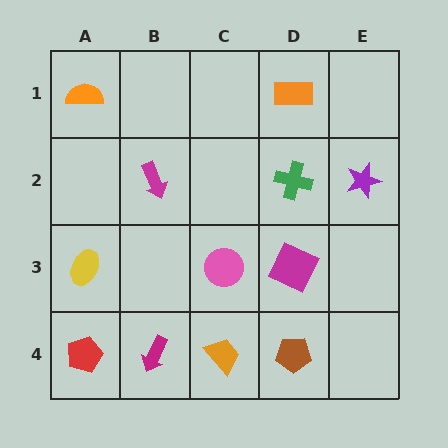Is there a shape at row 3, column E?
No, that cell is empty.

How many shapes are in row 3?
3 shapes.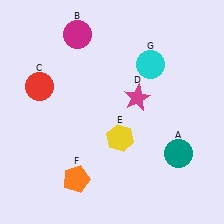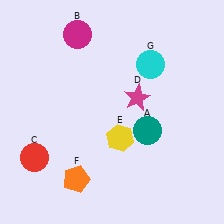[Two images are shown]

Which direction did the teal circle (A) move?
The teal circle (A) moved left.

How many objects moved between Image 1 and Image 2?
2 objects moved between the two images.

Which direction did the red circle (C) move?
The red circle (C) moved down.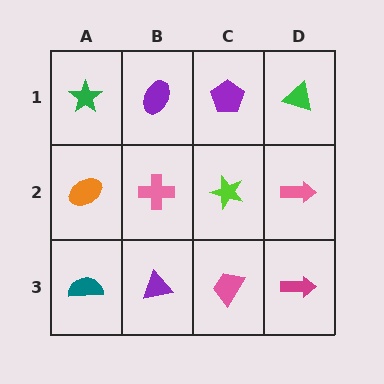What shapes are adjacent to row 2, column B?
A purple ellipse (row 1, column B), a purple triangle (row 3, column B), an orange ellipse (row 2, column A), a lime star (row 2, column C).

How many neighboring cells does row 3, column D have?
2.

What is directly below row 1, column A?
An orange ellipse.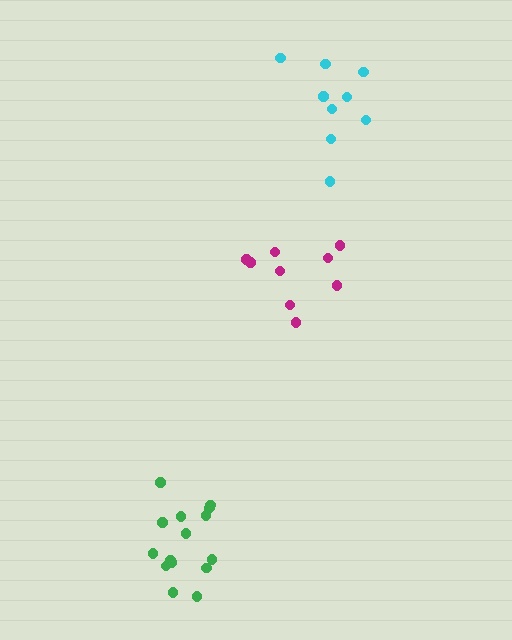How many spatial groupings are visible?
There are 3 spatial groupings.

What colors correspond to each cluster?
The clusters are colored: cyan, magenta, green.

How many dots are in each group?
Group 1: 9 dots, Group 2: 9 dots, Group 3: 15 dots (33 total).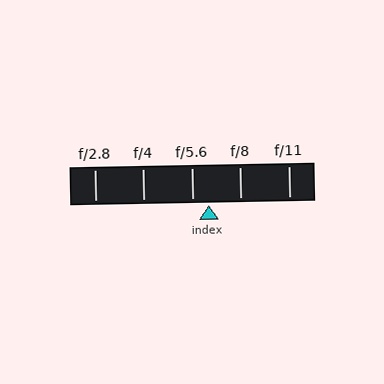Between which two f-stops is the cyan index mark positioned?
The index mark is between f/5.6 and f/8.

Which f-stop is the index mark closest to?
The index mark is closest to f/5.6.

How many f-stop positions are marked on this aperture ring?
There are 5 f-stop positions marked.